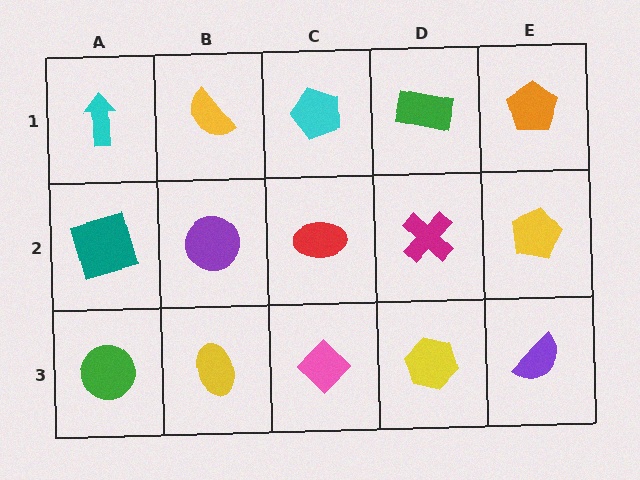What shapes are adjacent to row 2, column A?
A cyan arrow (row 1, column A), a green circle (row 3, column A), a purple circle (row 2, column B).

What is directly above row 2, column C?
A cyan pentagon.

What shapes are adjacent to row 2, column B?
A yellow semicircle (row 1, column B), a yellow ellipse (row 3, column B), a teal square (row 2, column A), a red ellipse (row 2, column C).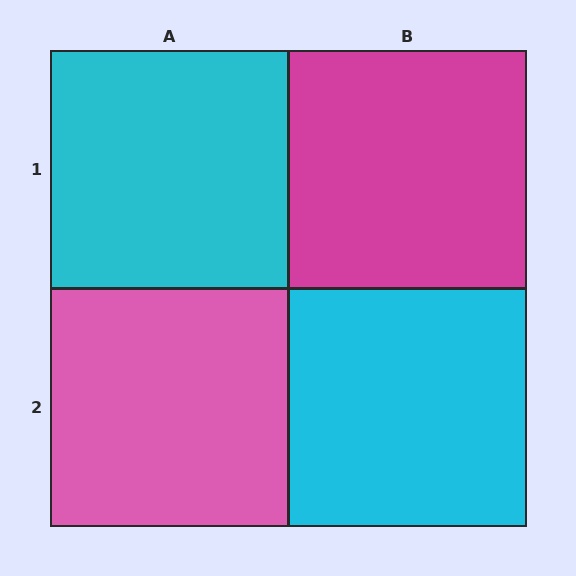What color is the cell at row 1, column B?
Magenta.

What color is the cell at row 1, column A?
Cyan.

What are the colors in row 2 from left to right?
Pink, cyan.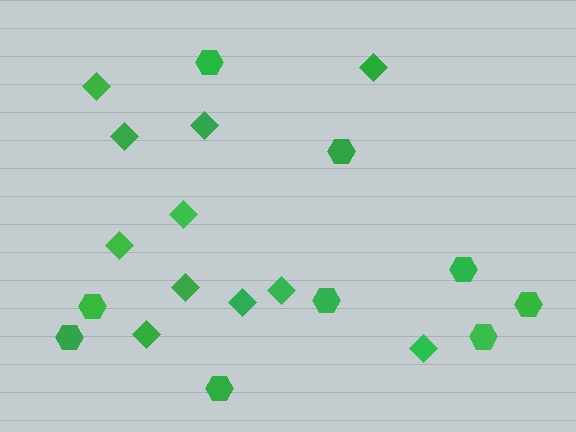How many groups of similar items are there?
There are 2 groups: one group of hexagons (9) and one group of diamonds (11).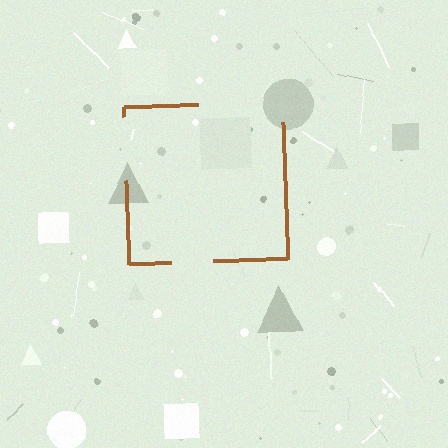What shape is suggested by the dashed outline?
The dashed outline suggests a square.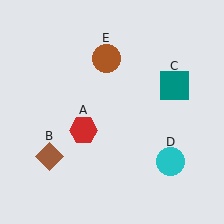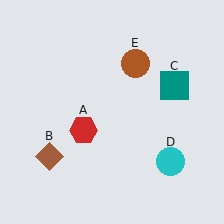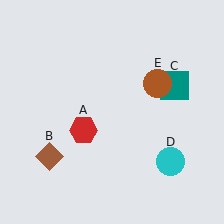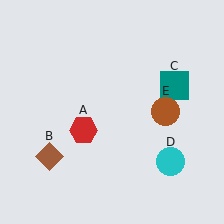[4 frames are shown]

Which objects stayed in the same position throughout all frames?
Red hexagon (object A) and brown diamond (object B) and teal square (object C) and cyan circle (object D) remained stationary.